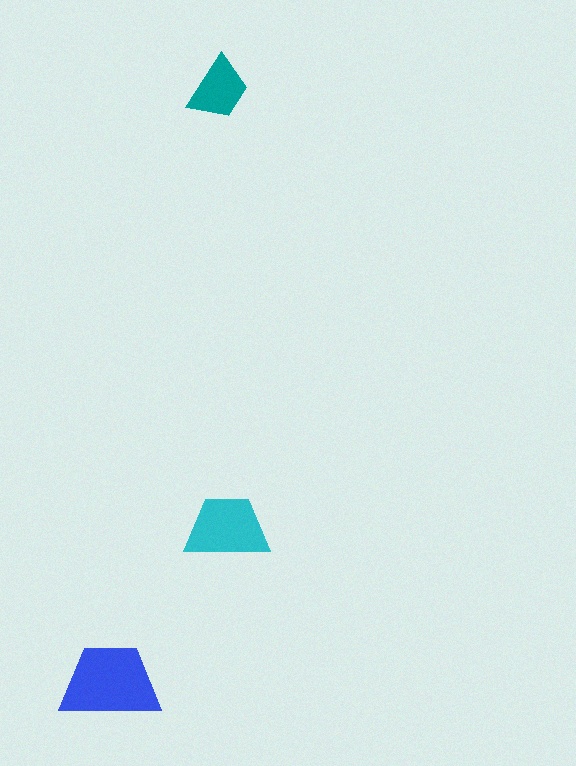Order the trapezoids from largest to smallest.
the blue one, the cyan one, the teal one.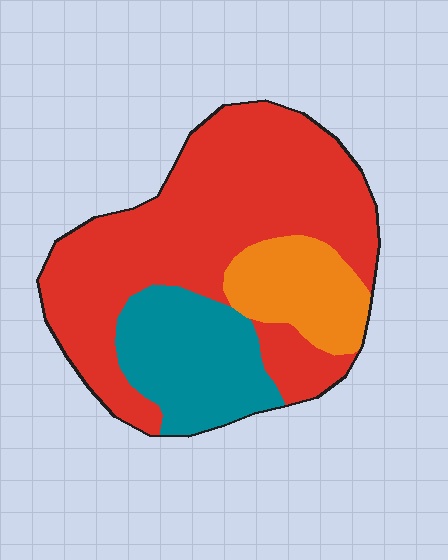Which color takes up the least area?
Orange, at roughly 15%.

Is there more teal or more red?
Red.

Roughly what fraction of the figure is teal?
Teal takes up about one fifth (1/5) of the figure.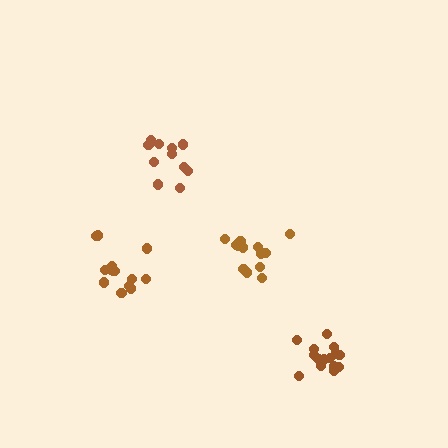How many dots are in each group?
Group 1: 13 dots, Group 2: 15 dots, Group 3: 14 dots, Group 4: 11 dots (53 total).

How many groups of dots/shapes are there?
There are 4 groups.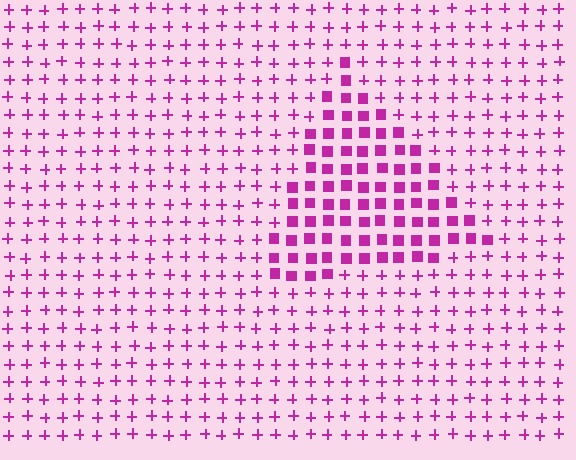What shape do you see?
I see a triangle.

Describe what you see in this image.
The image is filled with small magenta elements arranged in a uniform grid. A triangle-shaped region contains squares, while the surrounding area contains plus signs. The boundary is defined purely by the change in element shape.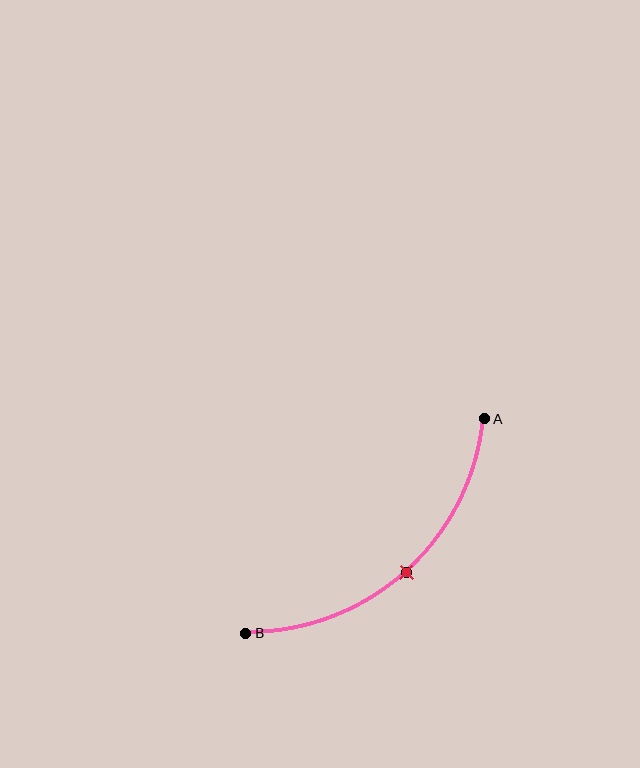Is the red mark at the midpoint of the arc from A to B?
Yes. The red mark lies on the arc at equal arc-length from both A and B — it is the arc midpoint.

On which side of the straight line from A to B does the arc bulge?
The arc bulges below and to the right of the straight line connecting A and B.